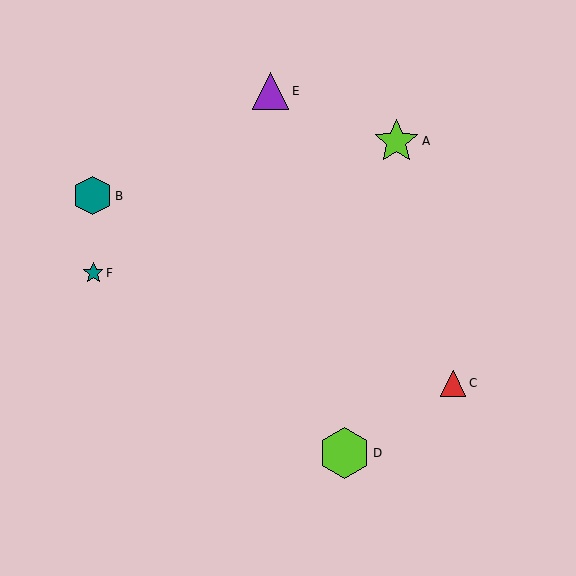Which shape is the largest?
The lime hexagon (labeled D) is the largest.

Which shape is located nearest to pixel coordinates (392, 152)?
The lime star (labeled A) at (396, 141) is nearest to that location.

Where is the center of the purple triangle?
The center of the purple triangle is at (271, 91).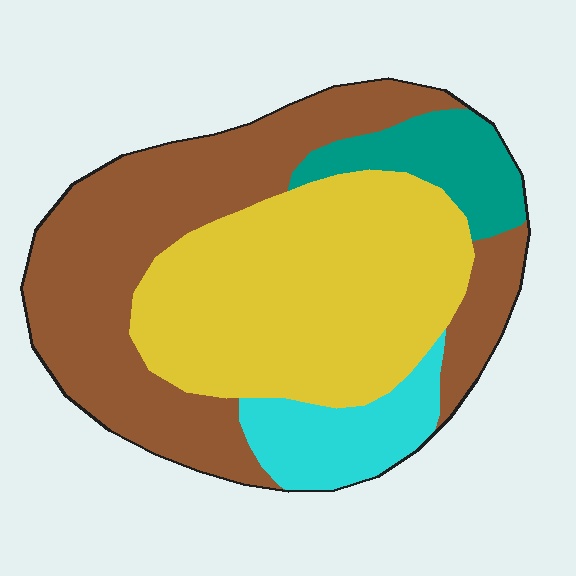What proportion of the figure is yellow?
Yellow covers around 40% of the figure.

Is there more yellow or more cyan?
Yellow.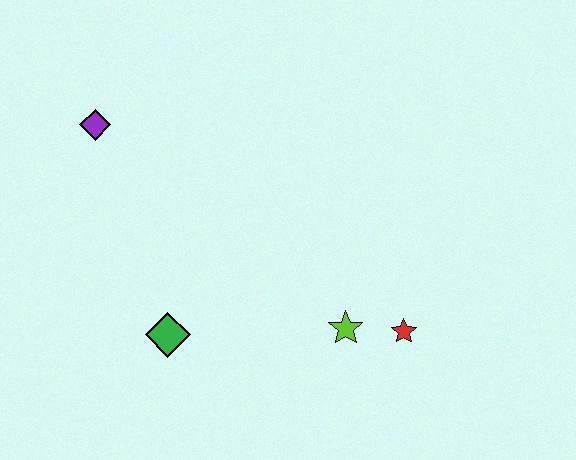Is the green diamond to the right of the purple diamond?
Yes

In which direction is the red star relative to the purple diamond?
The red star is to the right of the purple diamond.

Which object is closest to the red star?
The lime star is closest to the red star.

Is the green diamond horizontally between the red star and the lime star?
No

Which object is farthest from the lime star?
The purple diamond is farthest from the lime star.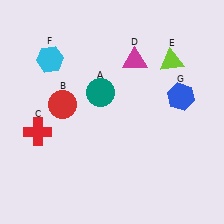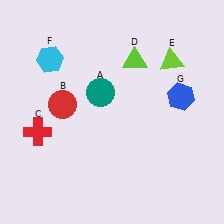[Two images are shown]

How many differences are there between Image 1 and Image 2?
There is 1 difference between the two images.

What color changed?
The triangle (D) changed from magenta in Image 1 to lime in Image 2.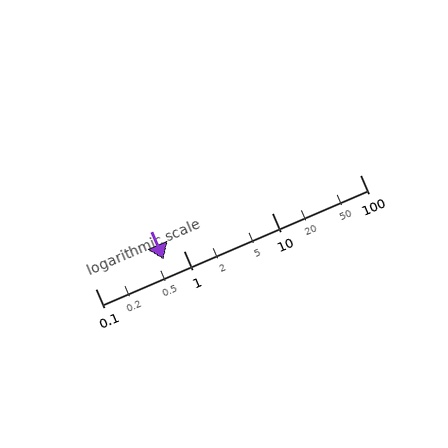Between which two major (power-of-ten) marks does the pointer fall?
The pointer is between 0.1 and 1.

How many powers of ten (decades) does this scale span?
The scale spans 3 decades, from 0.1 to 100.